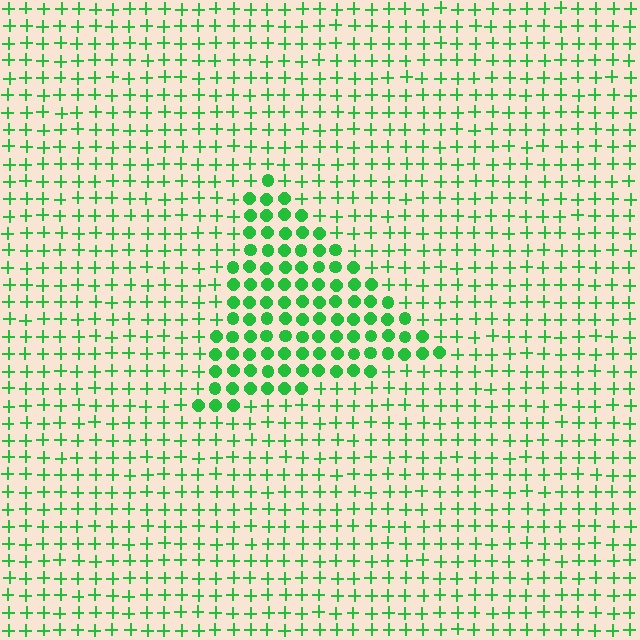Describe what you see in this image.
The image is filled with small green elements arranged in a uniform grid. A triangle-shaped region contains circles, while the surrounding area contains plus signs. The boundary is defined purely by the change in element shape.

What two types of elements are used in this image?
The image uses circles inside the triangle region and plus signs outside it.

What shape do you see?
I see a triangle.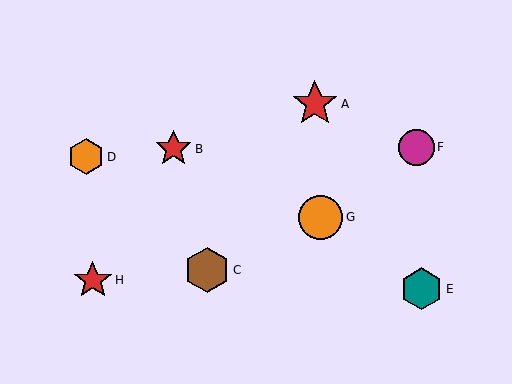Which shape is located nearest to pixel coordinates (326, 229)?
The orange circle (labeled G) at (321, 217) is nearest to that location.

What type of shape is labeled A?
Shape A is a red star.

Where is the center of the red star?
The center of the red star is at (173, 149).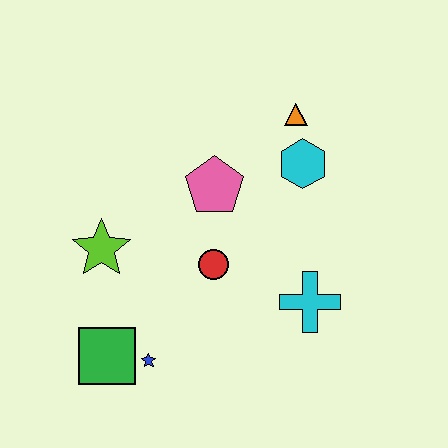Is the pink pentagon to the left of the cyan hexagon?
Yes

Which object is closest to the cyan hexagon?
The orange triangle is closest to the cyan hexagon.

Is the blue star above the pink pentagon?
No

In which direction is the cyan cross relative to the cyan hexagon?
The cyan cross is below the cyan hexagon.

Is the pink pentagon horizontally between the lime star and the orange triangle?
Yes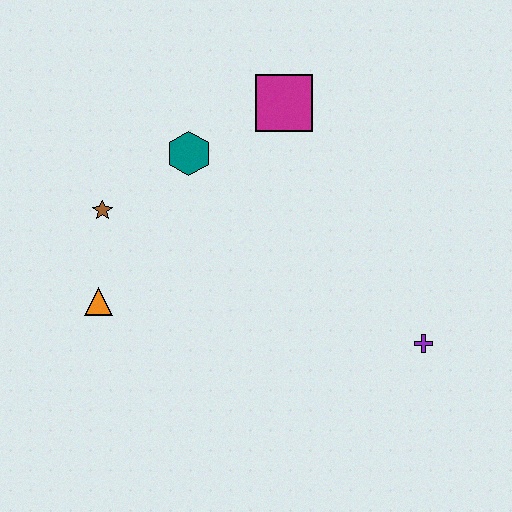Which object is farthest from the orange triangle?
The purple cross is farthest from the orange triangle.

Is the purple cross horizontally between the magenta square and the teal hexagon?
No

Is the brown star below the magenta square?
Yes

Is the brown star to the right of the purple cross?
No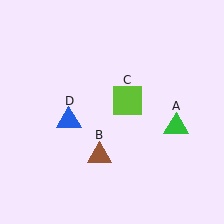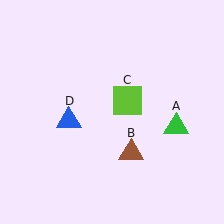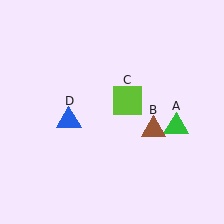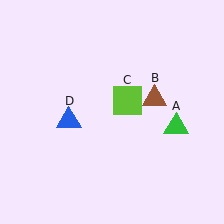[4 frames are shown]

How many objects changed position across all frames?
1 object changed position: brown triangle (object B).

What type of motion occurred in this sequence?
The brown triangle (object B) rotated counterclockwise around the center of the scene.